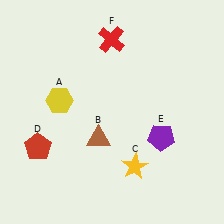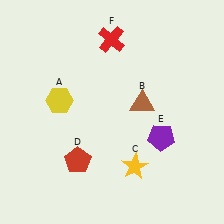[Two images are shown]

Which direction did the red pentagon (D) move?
The red pentagon (D) moved right.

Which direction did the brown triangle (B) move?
The brown triangle (B) moved right.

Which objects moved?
The objects that moved are: the brown triangle (B), the red pentagon (D).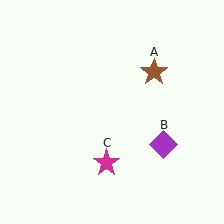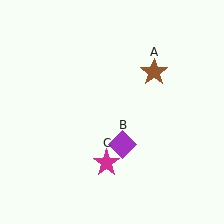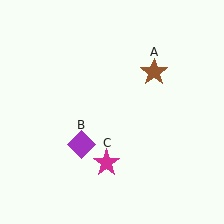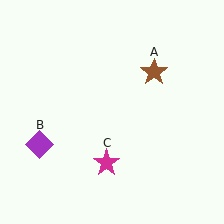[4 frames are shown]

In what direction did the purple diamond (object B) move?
The purple diamond (object B) moved left.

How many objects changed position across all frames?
1 object changed position: purple diamond (object B).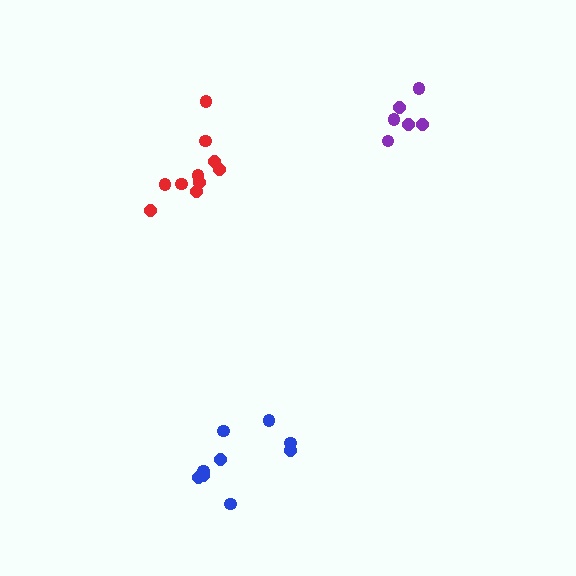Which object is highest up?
The purple cluster is topmost.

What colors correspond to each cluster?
The clusters are colored: blue, purple, red.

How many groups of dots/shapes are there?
There are 3 groups.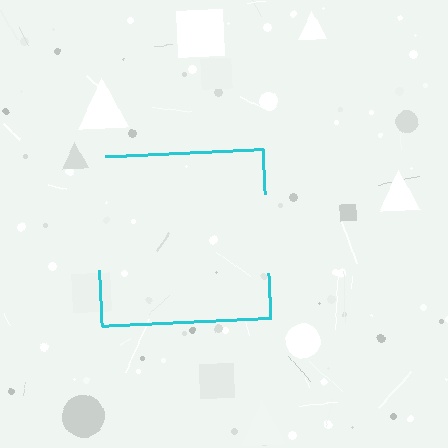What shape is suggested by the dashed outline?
The dashed outline suggests a square.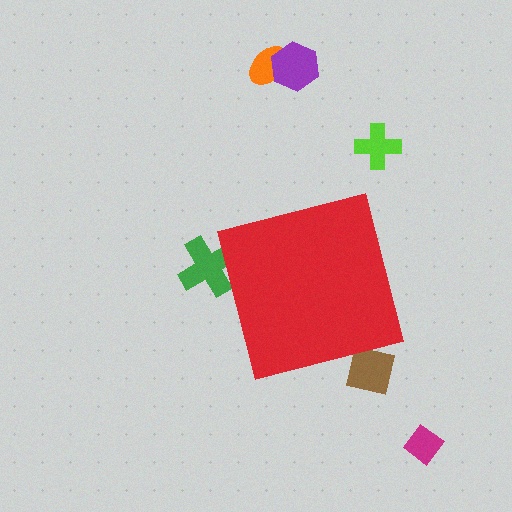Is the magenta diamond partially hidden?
No, the magenta diamond is fully visible.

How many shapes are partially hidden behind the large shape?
2 shapes are partially hidden.